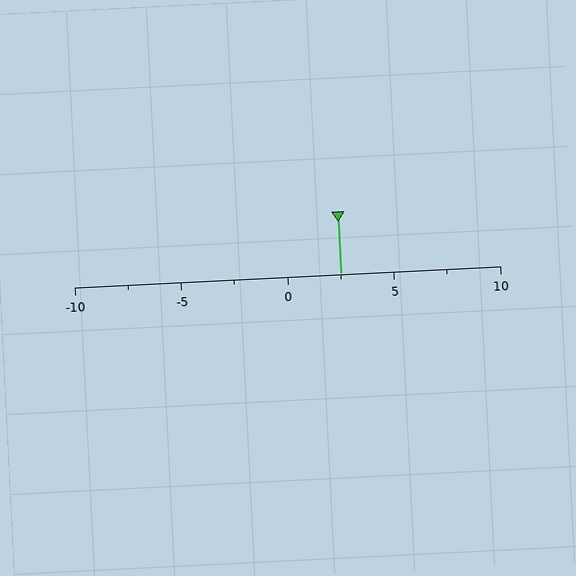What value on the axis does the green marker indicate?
The marker indicates approximately 2.5.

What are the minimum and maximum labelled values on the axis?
The axis runs from -10 to 10.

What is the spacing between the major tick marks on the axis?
The major ticks are spaced 5 apart.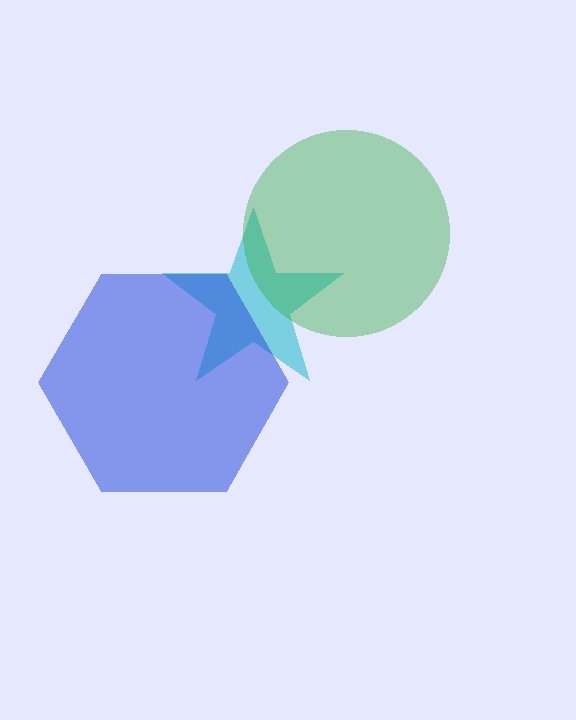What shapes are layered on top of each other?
The layered shapes are: a cyan star, a blue hexagon, a green circle.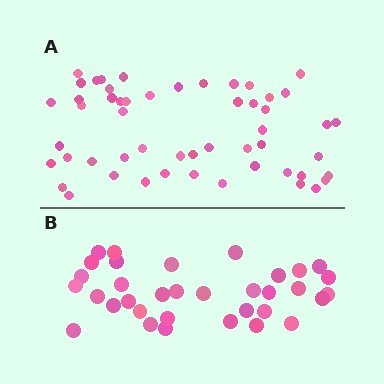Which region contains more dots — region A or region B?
Region A (the top region) has more dots.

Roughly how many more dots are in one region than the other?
Region A has approximately 20 more dots than region B.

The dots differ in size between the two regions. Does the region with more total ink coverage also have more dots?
No. Region B has more total ink coverage because its dots are larger, but region A actually contains more individual dots. Total area can be misleading — the number of items is what matters here.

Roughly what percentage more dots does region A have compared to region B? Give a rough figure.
About 55% more.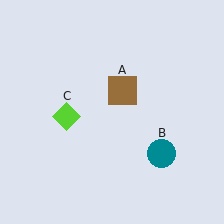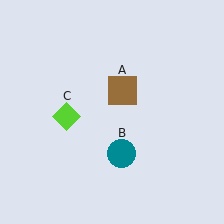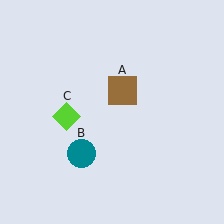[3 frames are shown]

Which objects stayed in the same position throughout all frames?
Brown square (object A) and lime diamond (object C) remained stationary.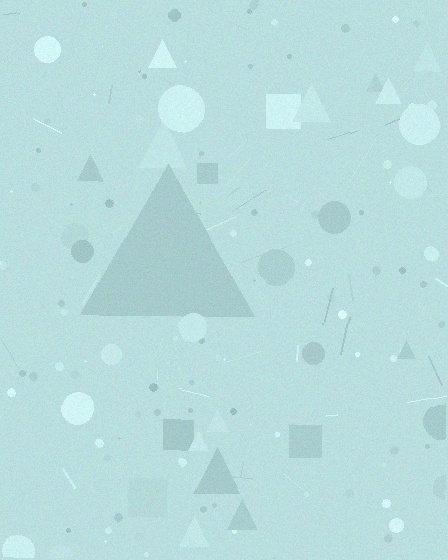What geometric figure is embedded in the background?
A triangle is embedded in the background.